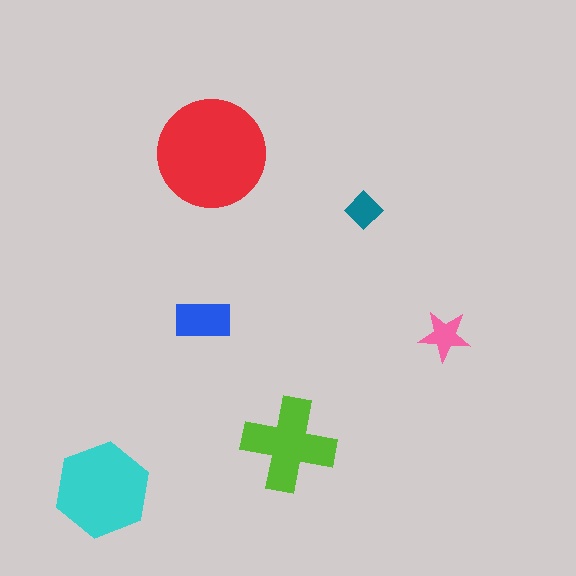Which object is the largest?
The red circle.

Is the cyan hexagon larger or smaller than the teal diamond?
Larger.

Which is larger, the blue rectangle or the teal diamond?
The blue rectangle.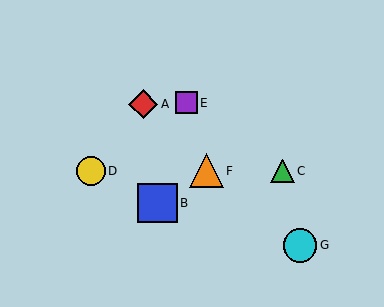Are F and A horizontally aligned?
No, F is at y≈171 and A is at y≈104.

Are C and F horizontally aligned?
Yes, both are at y≈171.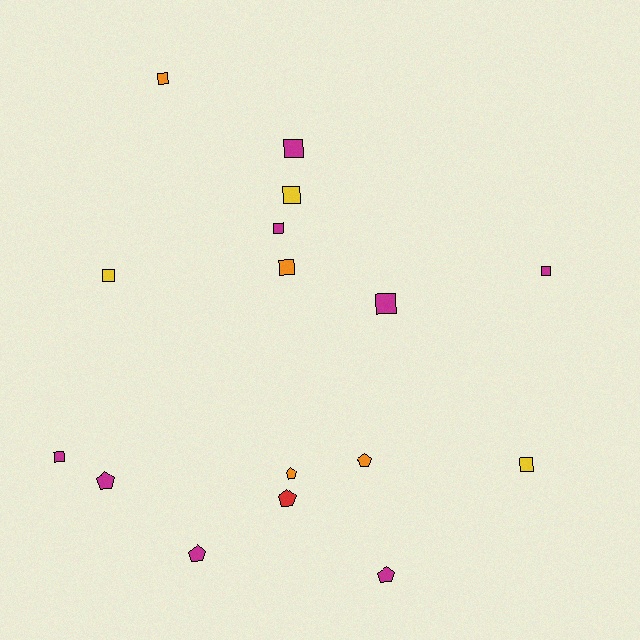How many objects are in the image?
There are 16 objects.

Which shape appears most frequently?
Square, with 10 objects.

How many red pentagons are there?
There is 1 red pentagon.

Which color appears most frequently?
Magenta, with 8 objects.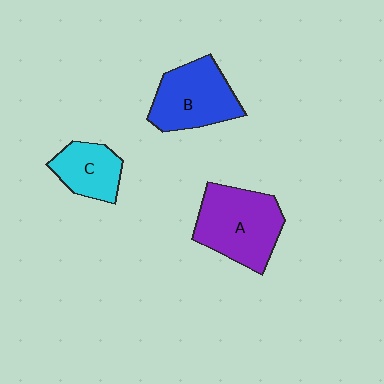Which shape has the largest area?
Shape A (purple).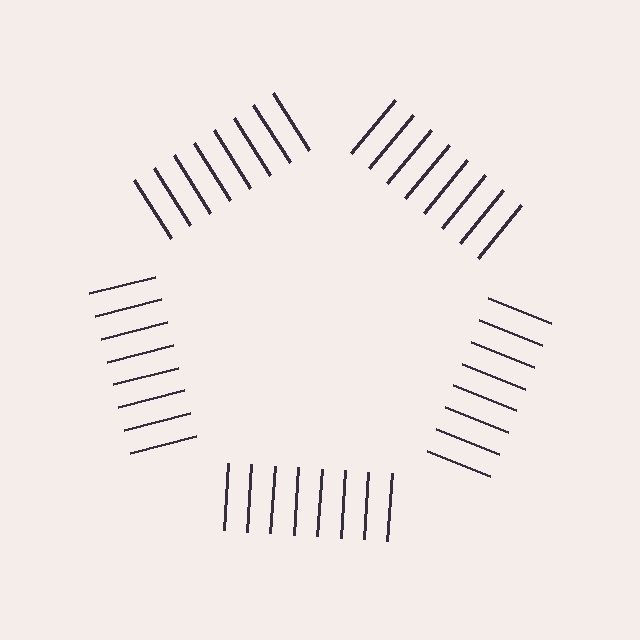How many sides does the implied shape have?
5 sides — the line-ends trace a pentagon.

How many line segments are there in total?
40 — 8 along each of the 5 edges.